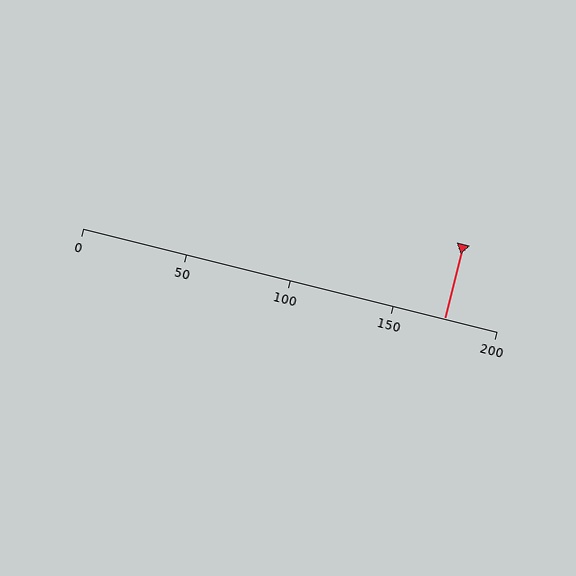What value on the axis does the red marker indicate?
The marker indicates approximately 175.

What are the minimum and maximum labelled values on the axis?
The axis runs from 0 to 200.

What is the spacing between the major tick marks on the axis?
The major ticks are spaced 50 apart.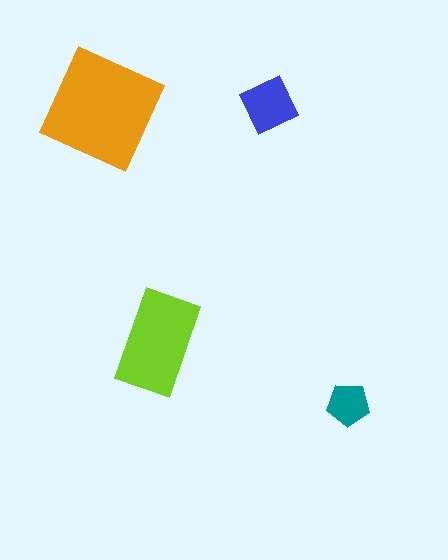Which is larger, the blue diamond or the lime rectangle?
The lime rectangle.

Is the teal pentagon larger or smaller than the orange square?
Smaller.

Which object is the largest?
The orange square.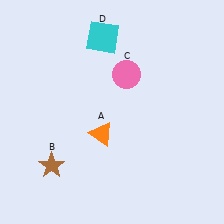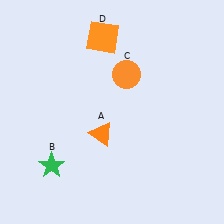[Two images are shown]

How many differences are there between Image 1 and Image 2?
There are 3 differences between the two images.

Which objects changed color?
B changed from brown to green. C changed from pink to orange. D changed from cyan to orange.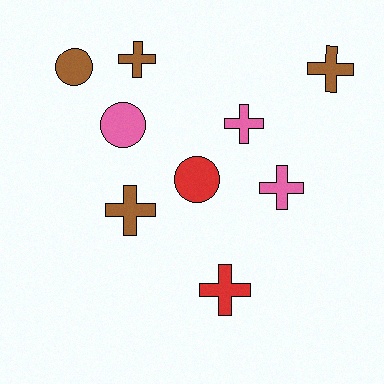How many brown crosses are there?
There are 3 brown crosses.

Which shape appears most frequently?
Cross, with 6 objects.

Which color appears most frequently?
Brown, with 4 objects.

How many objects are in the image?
There are 9 objects.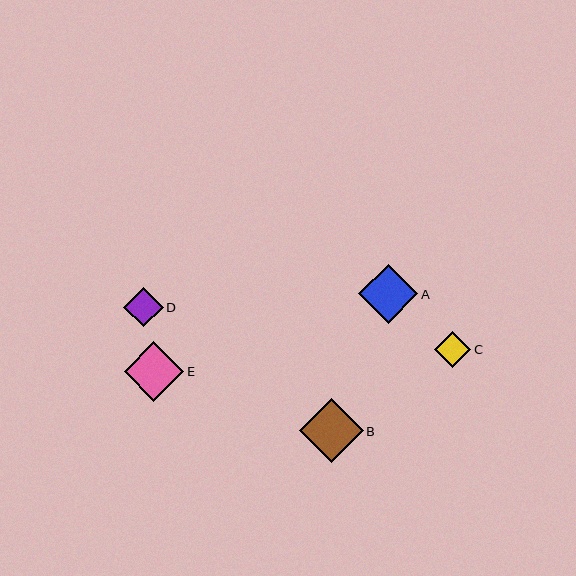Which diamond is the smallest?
Diamond C is the smallest with a size of approximately 36 pixels.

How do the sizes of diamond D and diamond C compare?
Diamond D and diamond C are approximately the same size.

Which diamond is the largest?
Diamond B is the largest with a size of approximately 64 pixels.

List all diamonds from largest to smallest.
From largest to smallest: B, E, A, D, C.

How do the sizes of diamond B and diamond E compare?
Diamond B and diamond E are approximately the same size.